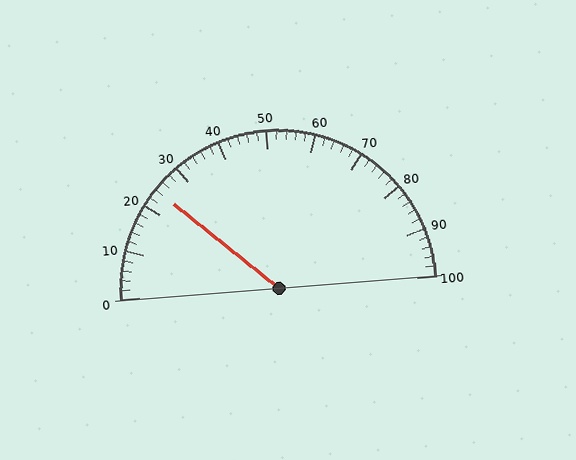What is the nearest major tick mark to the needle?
The nearest major tick mark is 20.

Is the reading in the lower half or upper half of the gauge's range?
The reading is in the lower half of the range (0 to 100).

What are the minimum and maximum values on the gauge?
The gauge ranges from 0 to 100.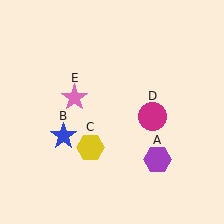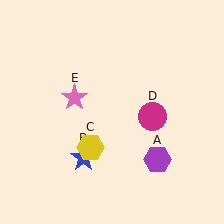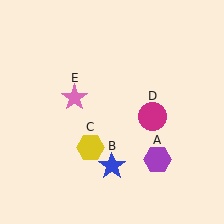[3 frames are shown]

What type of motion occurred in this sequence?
The blue star (object B) rotated counterclockwise around the center of the scene.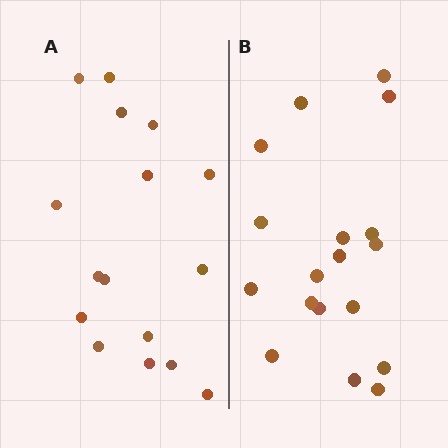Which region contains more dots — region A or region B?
Region B (the right region) has more dots.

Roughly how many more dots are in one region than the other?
Region B has just a few more — roughly 2 or 3 more dots than region A.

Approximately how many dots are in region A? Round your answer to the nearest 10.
About 20 dots. (The exact count is 16, which rounds to 20.)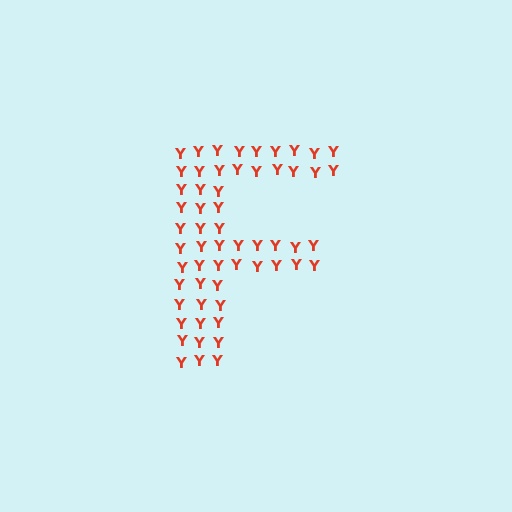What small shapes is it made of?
It is made of small letter Y's.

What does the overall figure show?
The overall figure shows the letter F.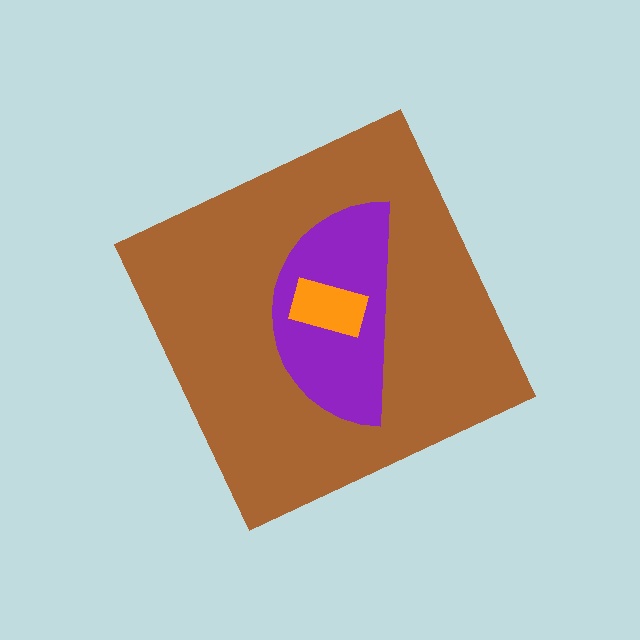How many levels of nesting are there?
3.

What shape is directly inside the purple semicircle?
The orange rectangle.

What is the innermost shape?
The orange rectangle.